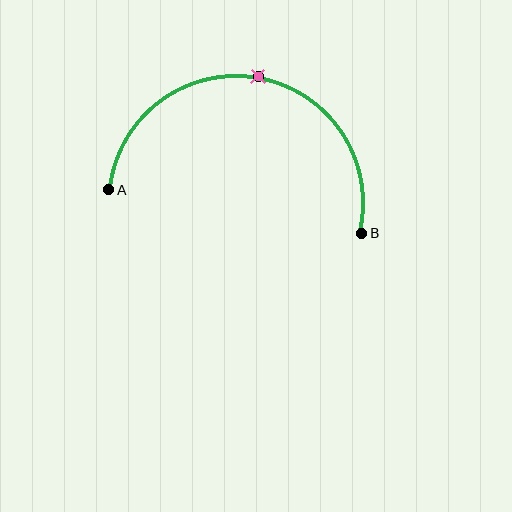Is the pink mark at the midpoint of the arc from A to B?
Yes. The pink mark lies on the arc at equal arc-length from both A and B — it is the arc midpoint.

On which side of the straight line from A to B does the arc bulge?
The arc bulges above the straight line connecting A and B.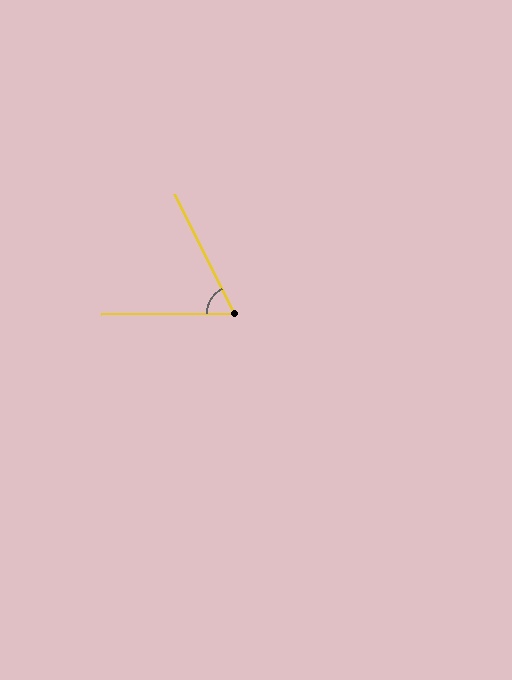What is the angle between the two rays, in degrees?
Approximately 64 degrees.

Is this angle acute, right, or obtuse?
It is acute.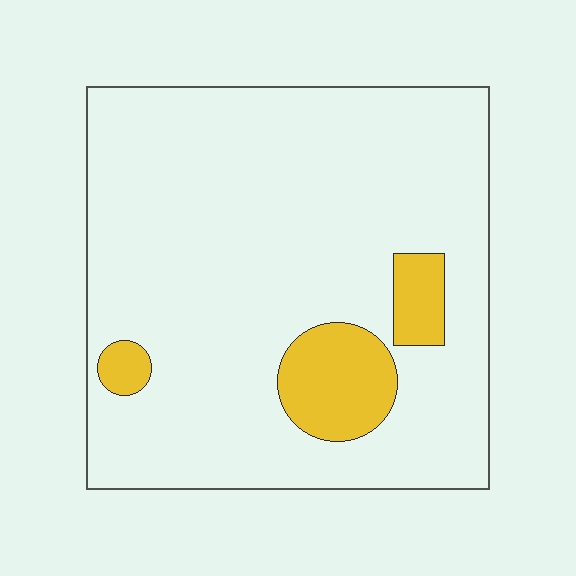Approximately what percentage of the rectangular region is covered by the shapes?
Approximately 10%.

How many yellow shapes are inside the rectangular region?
3.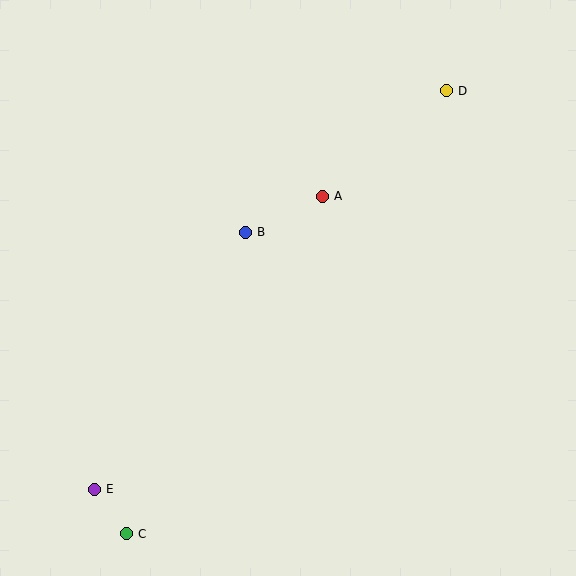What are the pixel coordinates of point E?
Point E is at (94, 489).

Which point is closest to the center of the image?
Point B at (245, 232) is closest to the center.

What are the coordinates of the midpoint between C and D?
The midpoint between C and D is at (286, 312).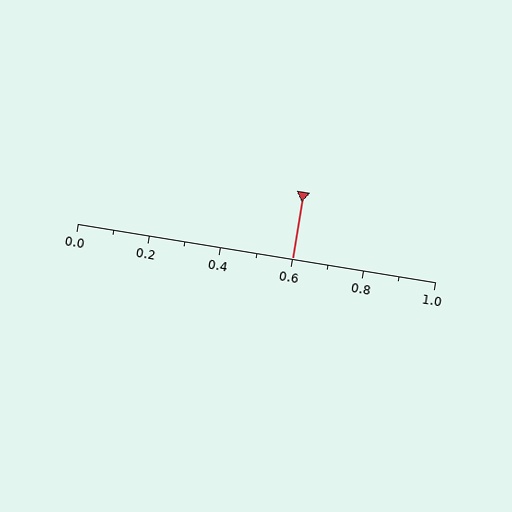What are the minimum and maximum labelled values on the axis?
The axis runs from 0.0 to 1.0.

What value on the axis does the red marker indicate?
The marker indicates approximately 0.6.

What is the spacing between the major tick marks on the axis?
The major ticks are spaced 0.2 apart.